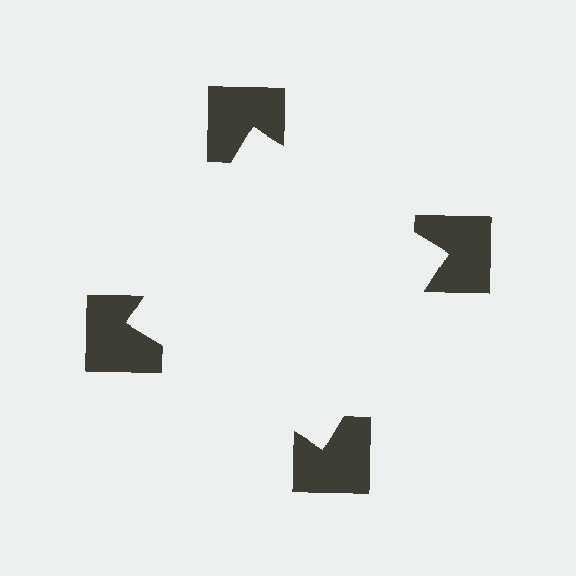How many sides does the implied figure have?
4 sides.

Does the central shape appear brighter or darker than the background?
It typically appears slightly brighter than the background, even though no actual brightness change is drawn.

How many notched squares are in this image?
There are 4 — one at each vertex of the illusory square.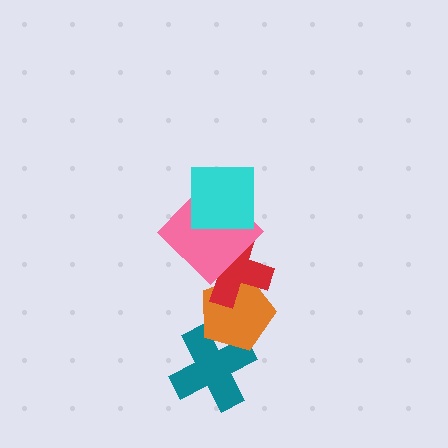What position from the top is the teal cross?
The teal cross is 5th from the top.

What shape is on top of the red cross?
The pink diamond is on top of the red cross.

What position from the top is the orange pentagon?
The orange pentagon is 4th from the top.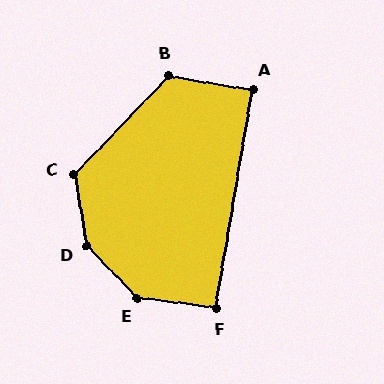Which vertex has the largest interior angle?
D, at approximately 144 degrees.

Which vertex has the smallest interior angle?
A, at approximately 90 degrees.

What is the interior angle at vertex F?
Approximately 92 degrees (approximately right).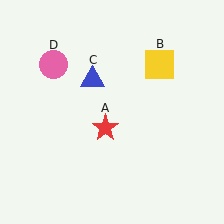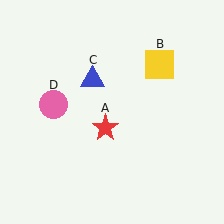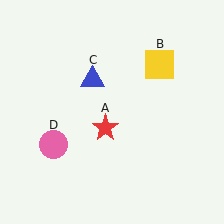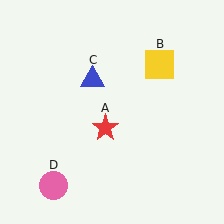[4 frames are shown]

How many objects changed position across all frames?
1 object changed position: pink circle (object D).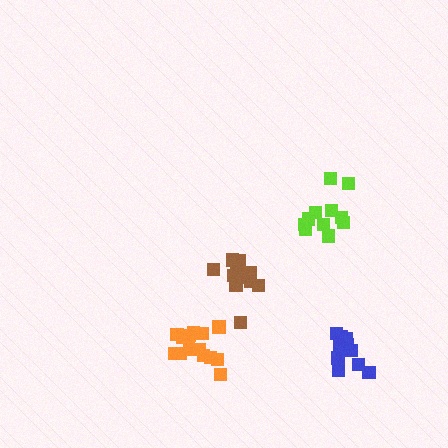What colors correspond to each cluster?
The clusters are colored: lime, brown, blue, orange.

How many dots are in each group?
Group 1: 11 dots, Group 2: 15 dots, Group 3: 11 dots, Group 4: 15 dots (52 total).